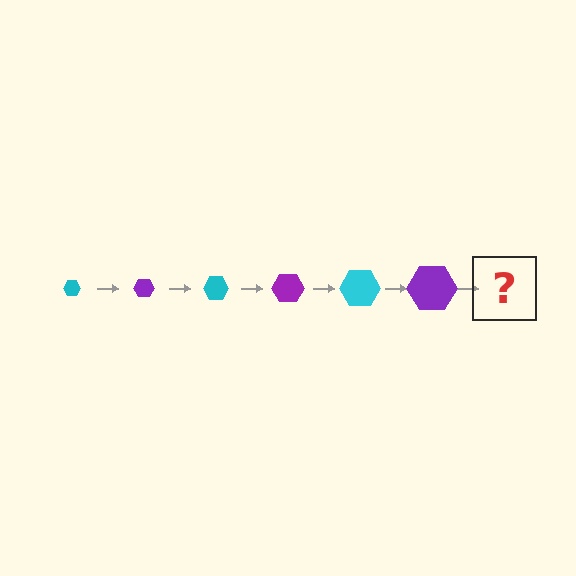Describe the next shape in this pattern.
It should be a cyan hexagon, larger than the previous one.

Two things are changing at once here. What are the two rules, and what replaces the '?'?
The two rules are that the hexagon grows larger each step and the color cycles through cyan and purple. The '?' should be a cyan hexagon, larger than the previous one.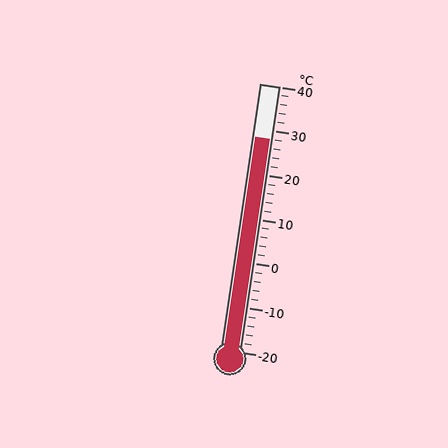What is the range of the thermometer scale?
The thermometer scale ranges from -20°C to 40°C.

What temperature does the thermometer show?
The thermometer shows approximately 28°C.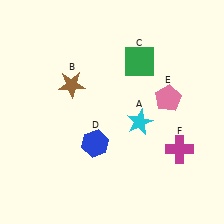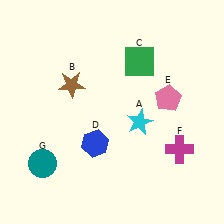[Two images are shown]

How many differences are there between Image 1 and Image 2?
There is 1 difference between the two images.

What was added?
A teal circle (G) was added in Image 2.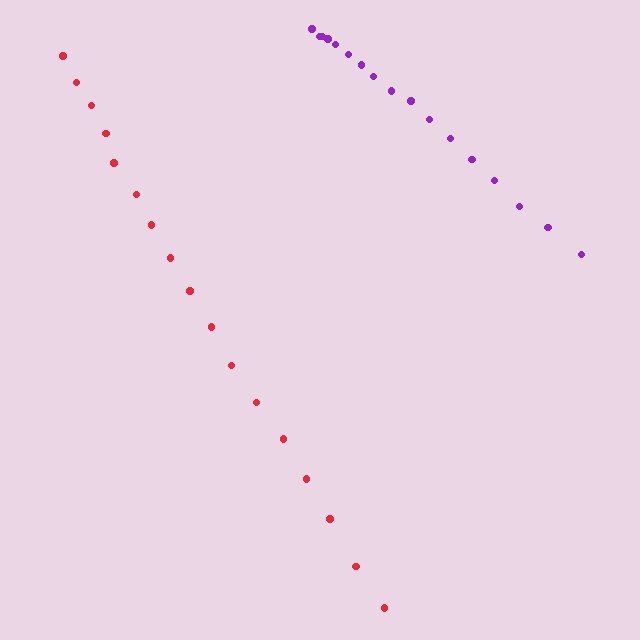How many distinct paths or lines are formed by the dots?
There are 2 distinct paths.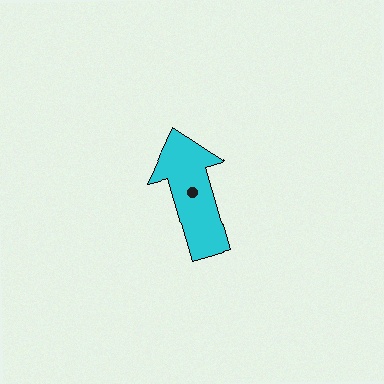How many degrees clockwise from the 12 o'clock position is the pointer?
Approximately 344 degrees.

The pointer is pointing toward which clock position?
Roughly 11 o'clock.